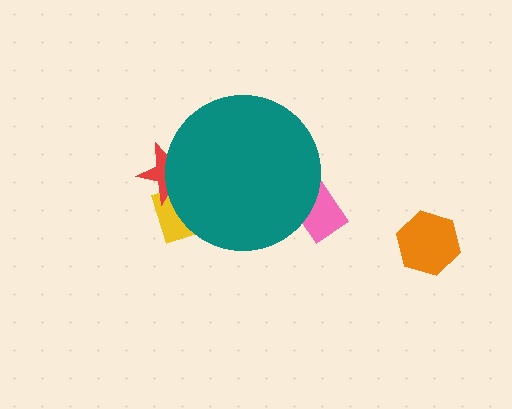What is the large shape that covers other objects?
A teal circle.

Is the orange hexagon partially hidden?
No, the orange hexagon is fully visible.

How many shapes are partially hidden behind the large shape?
3 shapes are partially hidden.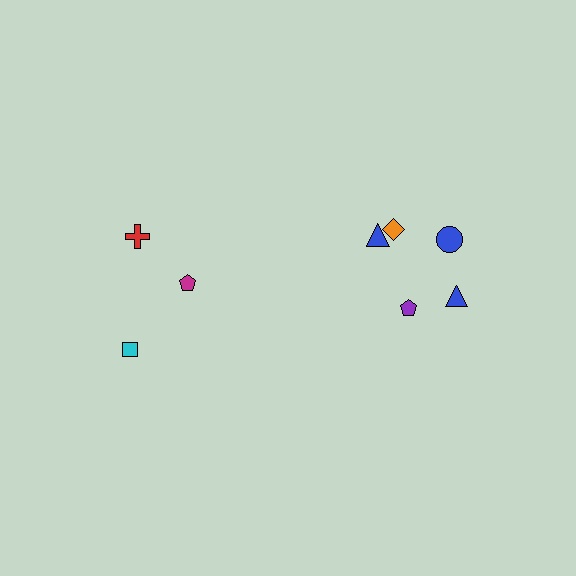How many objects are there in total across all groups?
There are 8 objects.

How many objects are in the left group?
There are 3 objects.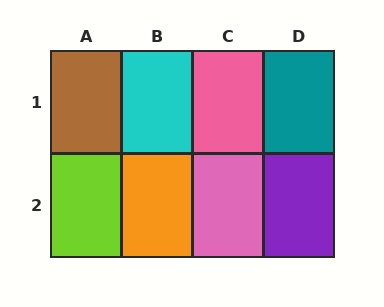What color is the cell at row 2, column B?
Orange.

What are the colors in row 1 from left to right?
Brown, cyan, pink, teal.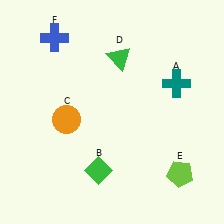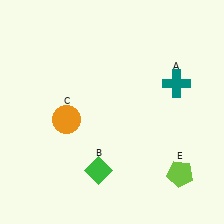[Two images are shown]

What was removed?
The blue cross (F), the green triangle (D) were removed in Image 2.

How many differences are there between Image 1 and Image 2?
There are 2 differences between the two images.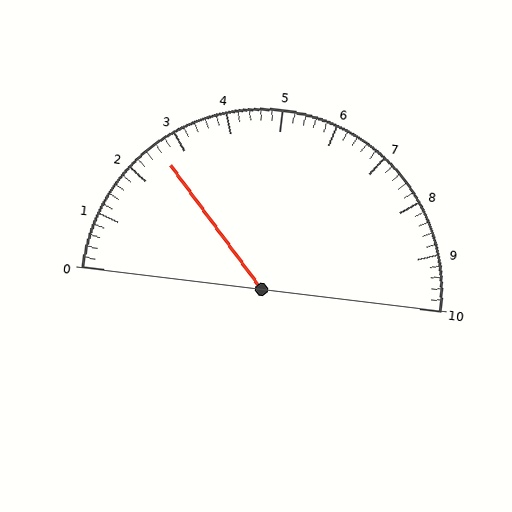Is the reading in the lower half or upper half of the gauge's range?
The reading is in the lower half of the range (0 to 10).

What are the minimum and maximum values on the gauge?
The gauge ranges from 0 to 10.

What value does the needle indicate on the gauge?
The needle indicates approximately 2.6.